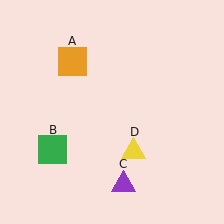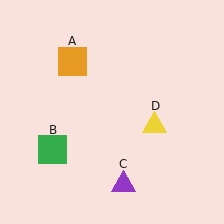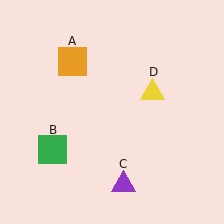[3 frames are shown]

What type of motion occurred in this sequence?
The yellow triangle (object D) rotated counterclockwise around the center of the scene.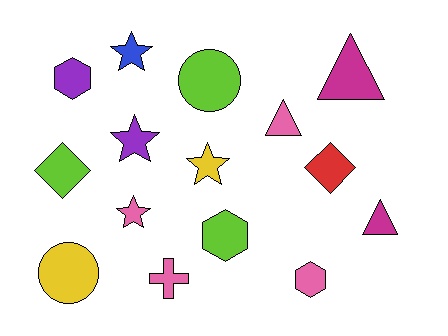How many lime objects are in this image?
There are 3 lime objects.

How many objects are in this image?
There are 15 objects.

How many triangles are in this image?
There are 3 triangles.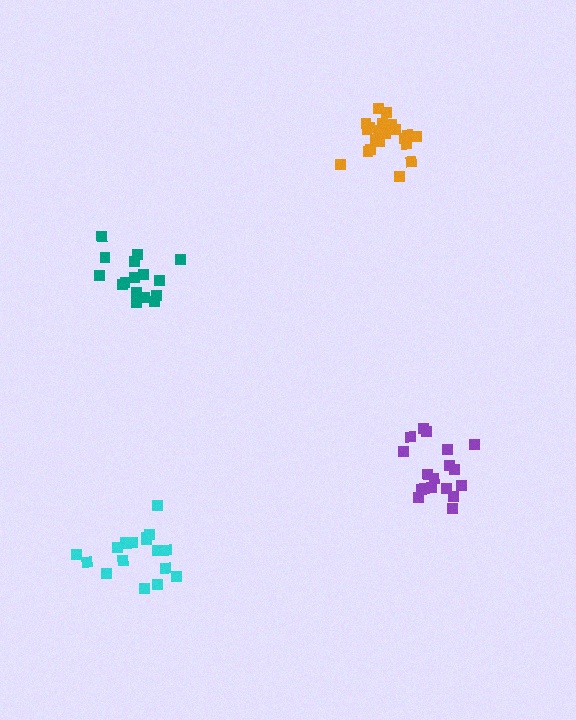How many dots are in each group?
Group 1: 21 dots, Group 2: 18 dots, Group 3: 16 dots, Group 4: 18 dots (73 total).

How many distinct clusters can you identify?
There are 4 distinct clusters.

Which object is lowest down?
The cyan cluster is bottommost.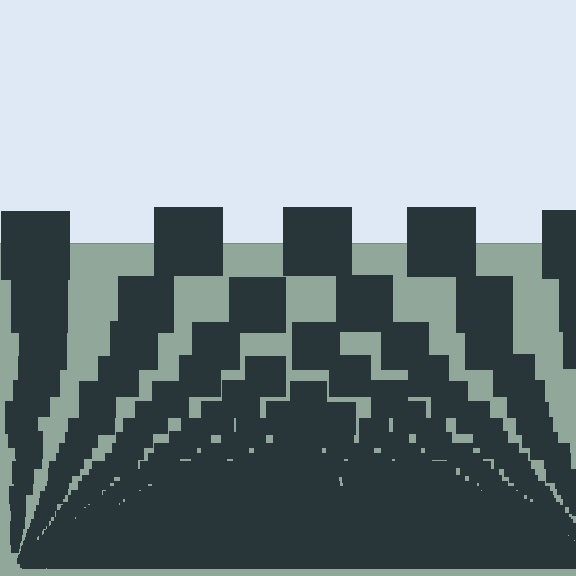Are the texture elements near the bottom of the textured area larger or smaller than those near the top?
Smaller. The gradient is inverted — elements near the bottom are smaller and denser.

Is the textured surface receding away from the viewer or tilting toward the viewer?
The surface appears to tilt toward the viewer. Texture elements get larger and sparser toward the top.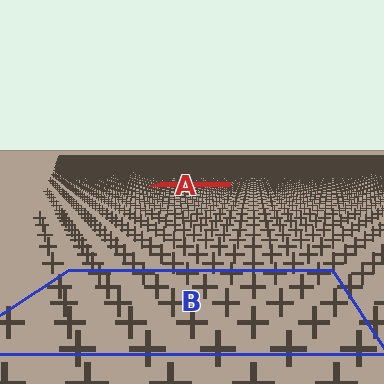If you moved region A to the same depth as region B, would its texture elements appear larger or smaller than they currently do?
They would appear larger. At a closer depth, the same texture elements are projected at a bigger on-screen size.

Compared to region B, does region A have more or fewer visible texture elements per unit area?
Region A has more texture elements per unit area — they are packed more densely because it is farther away.